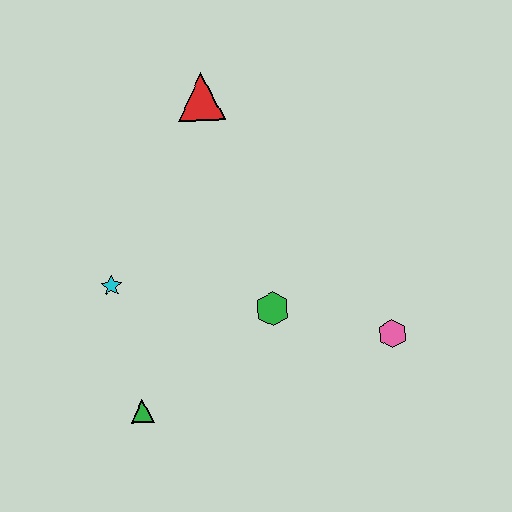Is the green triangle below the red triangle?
Yes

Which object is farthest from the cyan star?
The pink hexagon is farthest from the cyan star.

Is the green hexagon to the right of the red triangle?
Yes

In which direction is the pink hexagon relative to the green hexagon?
The pink hexagon is to the right of the green hexagon.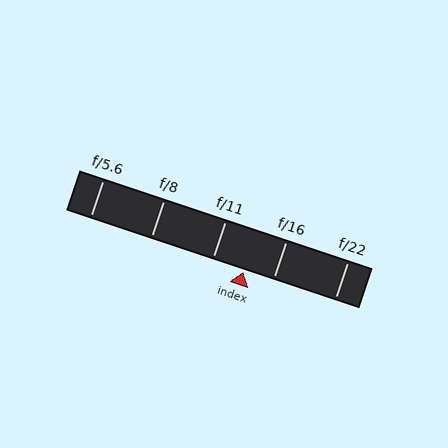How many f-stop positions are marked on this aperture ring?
There are 5 f-stop positions marked.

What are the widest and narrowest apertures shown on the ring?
The widest aperture shown is f/5.6 and the narrowest is f/22.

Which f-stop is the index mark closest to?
The index mark is closest to f/16.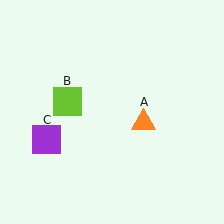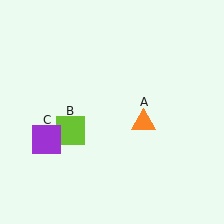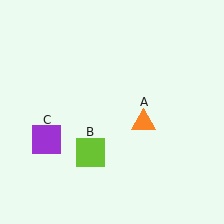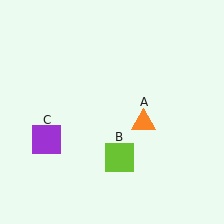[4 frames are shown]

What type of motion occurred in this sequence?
The lime square (object B) rotated counterclockwise around the center of the scene.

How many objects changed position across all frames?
1 object changed position: lime square (object B).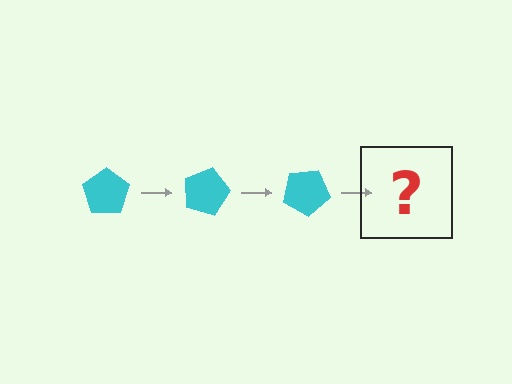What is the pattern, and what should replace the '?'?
The pattern is that the pentagon rotates 15 degrees each step. The '?' should be a cyan pentagon rotated 45 degrees.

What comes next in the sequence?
The next element should be a cyan pentagon rotated 45 degrees.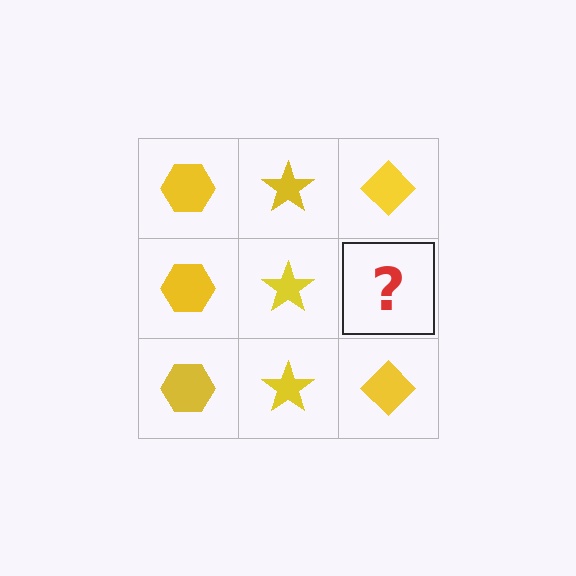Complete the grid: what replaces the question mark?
The question mark should be replaced with a yellow diamond.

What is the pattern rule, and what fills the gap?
The rule is that each column has a consistent shape. The gap should be filled with a yellow diamond.